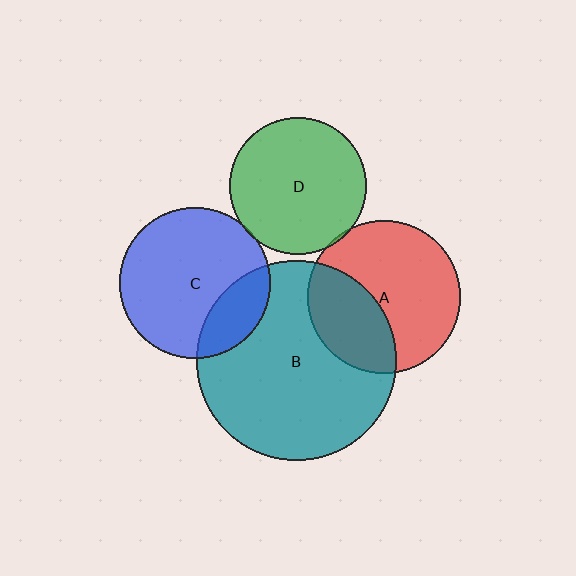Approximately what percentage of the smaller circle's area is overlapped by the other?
Approximately 5%.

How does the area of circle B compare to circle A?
Approximately 1.7 times.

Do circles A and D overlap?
Yes.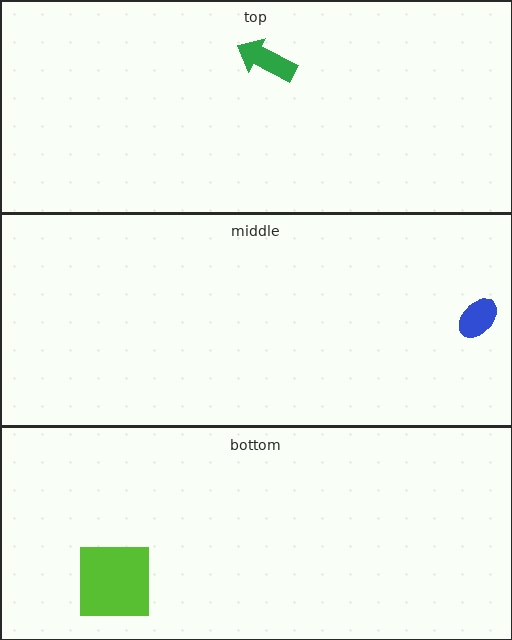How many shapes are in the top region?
1.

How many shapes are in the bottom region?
1.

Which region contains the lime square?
The bottom region.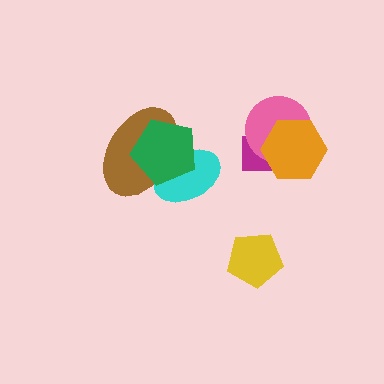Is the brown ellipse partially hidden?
Yes, it is partially covered by another shape.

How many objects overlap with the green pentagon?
2 objects overlap with the green pentagon.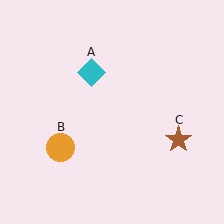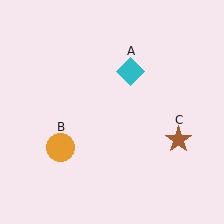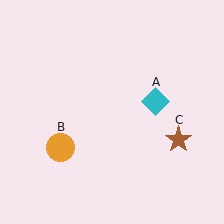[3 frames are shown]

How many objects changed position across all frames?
1 object changed position: cyan diamond (object A).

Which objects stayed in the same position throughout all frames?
Orange circle (object B) and brown star (object C) remained stationary.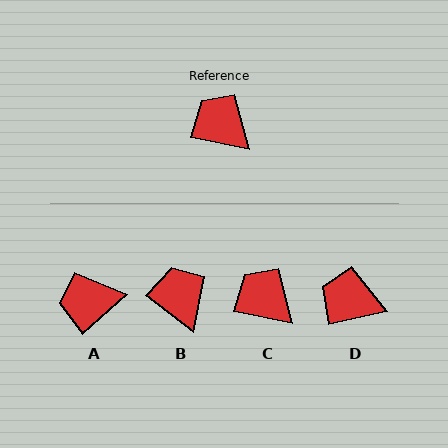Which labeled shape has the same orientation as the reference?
C.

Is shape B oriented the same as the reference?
No, it is off by about 26 degrees.